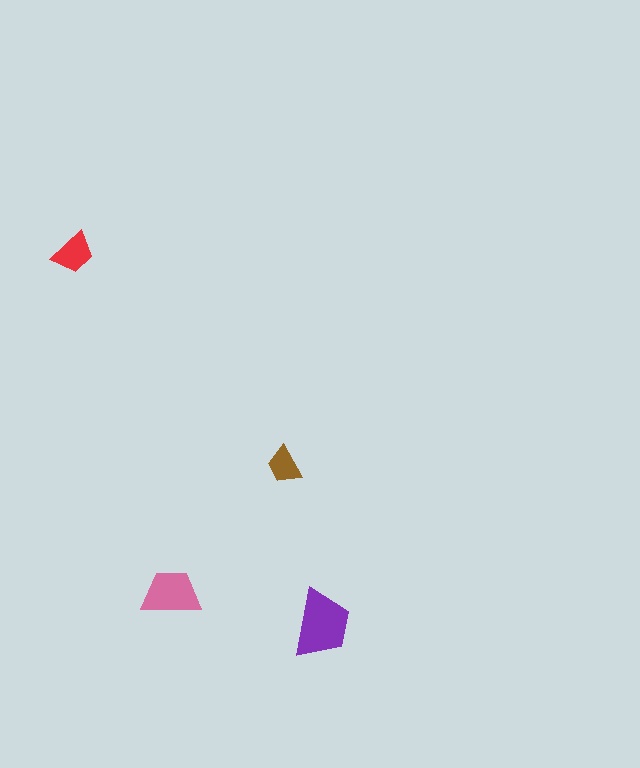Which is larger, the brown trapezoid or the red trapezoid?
The red one.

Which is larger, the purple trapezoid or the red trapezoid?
The purple one.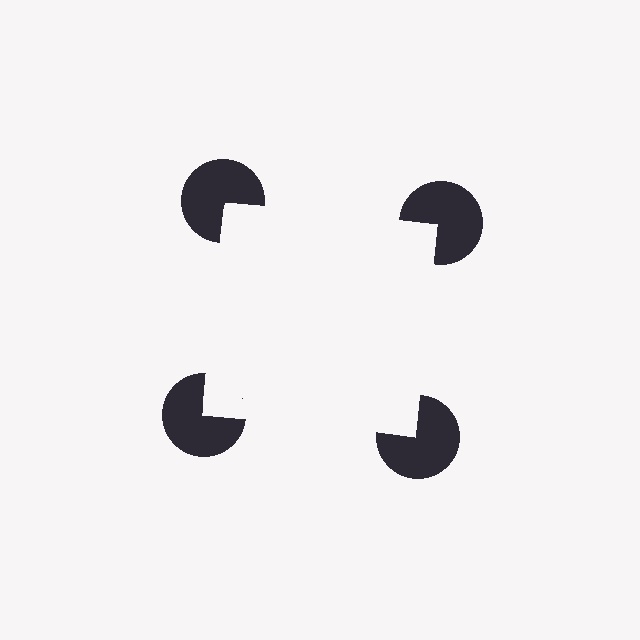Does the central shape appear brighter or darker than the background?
It typically appears slightly brighter than the background, even though no actual brightness change is drawn.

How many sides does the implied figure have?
4 sides.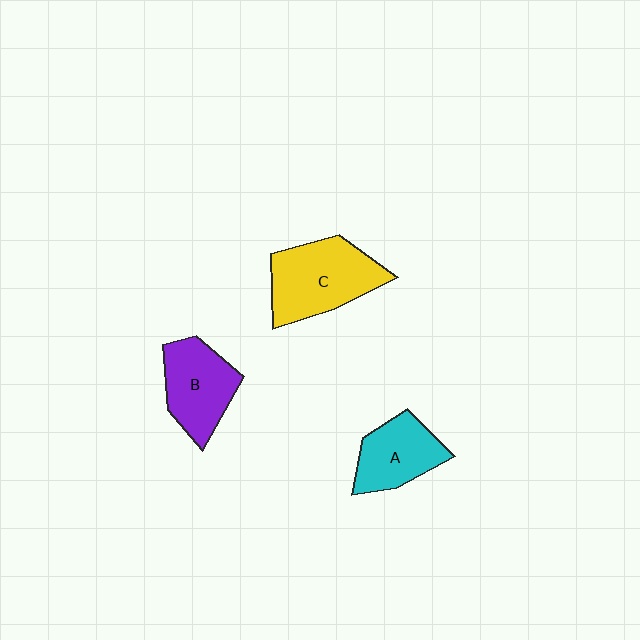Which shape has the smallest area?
Shape A (cyan).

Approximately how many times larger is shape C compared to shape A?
Approximately 1.4 times.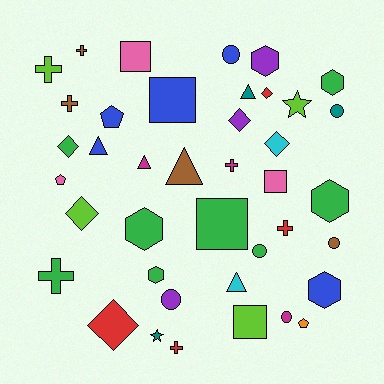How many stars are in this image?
There are 2 stars.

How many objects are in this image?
There are 40 objects.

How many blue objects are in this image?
There are 5 blue objects.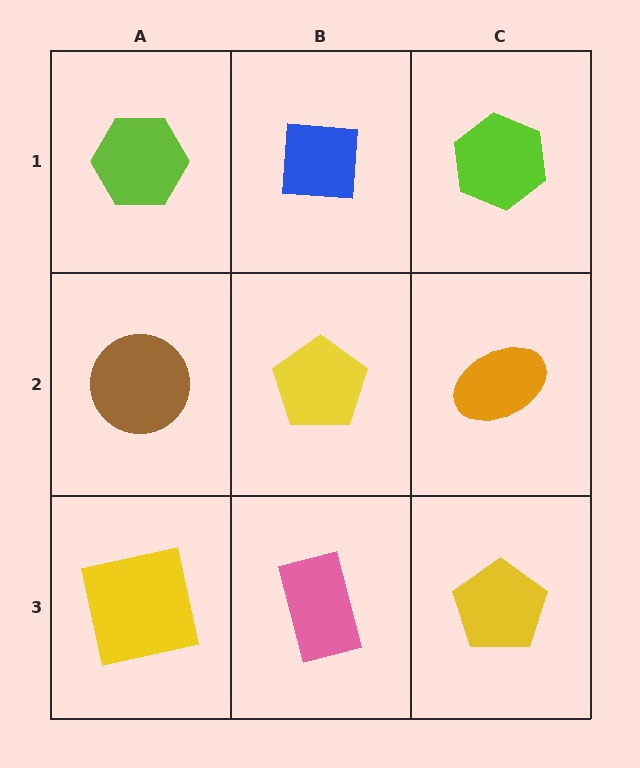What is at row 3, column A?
A yellow square.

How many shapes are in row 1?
3 shapes.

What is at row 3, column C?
A yellow pentagon.